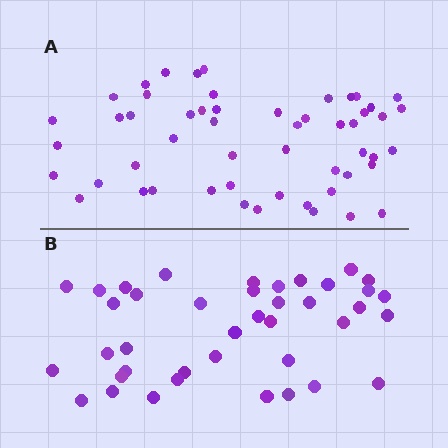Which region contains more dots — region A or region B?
Region A (the top region) has more dots.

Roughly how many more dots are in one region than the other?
Region A has approximately 15 more dots than region B.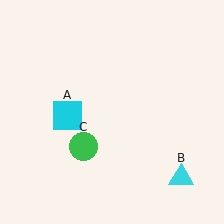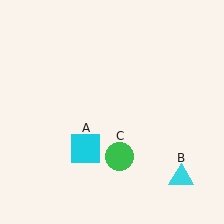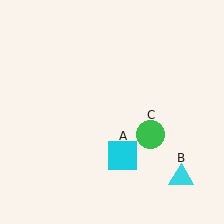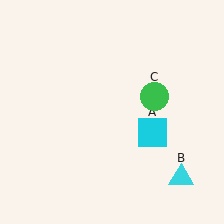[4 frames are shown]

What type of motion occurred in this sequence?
The cyan square (object A), green circle (object C) rotated counterclockwise around the center of the scene.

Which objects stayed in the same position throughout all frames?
Cyan triangle (object B) remained stationary.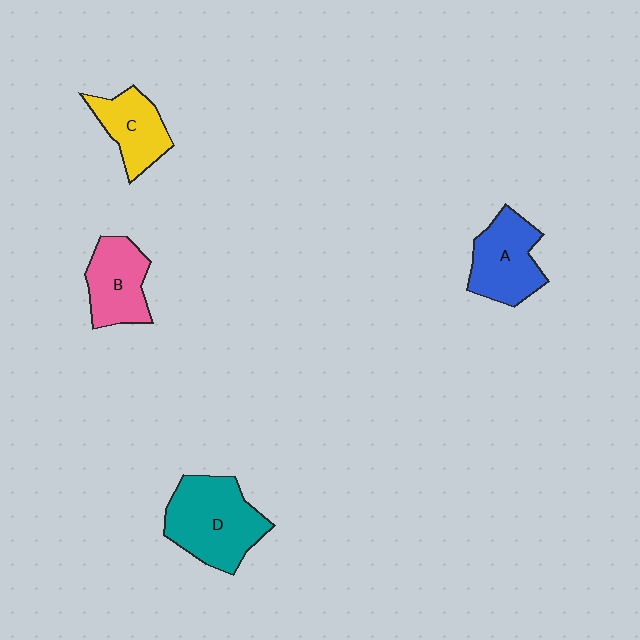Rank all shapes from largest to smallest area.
From largest to smallest: D (teal), A (blue), B (pink), C (yellow).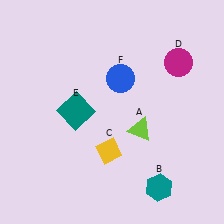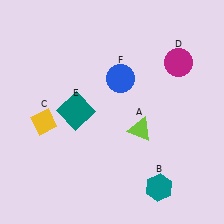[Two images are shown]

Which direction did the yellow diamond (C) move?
The yellow diamond (C) moved left.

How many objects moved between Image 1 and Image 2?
1 object moved between the two images.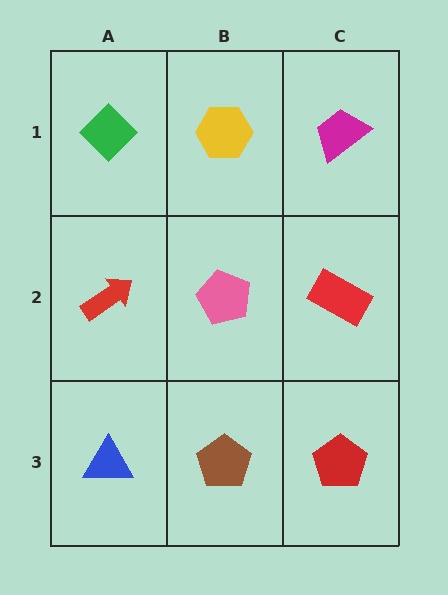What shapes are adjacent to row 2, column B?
A yellow hexagon (row 1, column B), a brown pentagon (row 3, column B), a red arrow (row 2, column A), a red rectangle (row 2, column C).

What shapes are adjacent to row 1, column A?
A red arrow (row 2, column A), a yellow hexagon (row 1, column B).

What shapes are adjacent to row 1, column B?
A pink pentagon (row 2, column B), a green diamond (row 1, column A), a magenta trapezoid (row 1, column C).